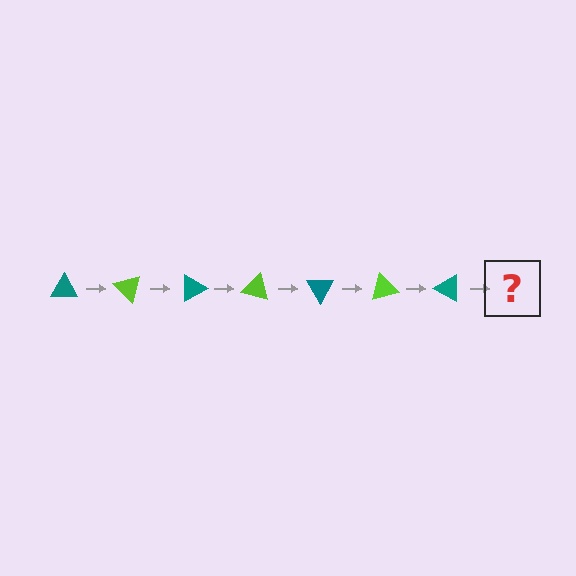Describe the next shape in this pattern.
It should be a lime triangle, rotated 315 degrees from the start.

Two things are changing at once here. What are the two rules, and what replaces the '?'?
The two rules are that it rotates 45 degrees each step and the color cycles through teal and lime. The '?' should be a lime triangle, rotated 315 degrees from the start.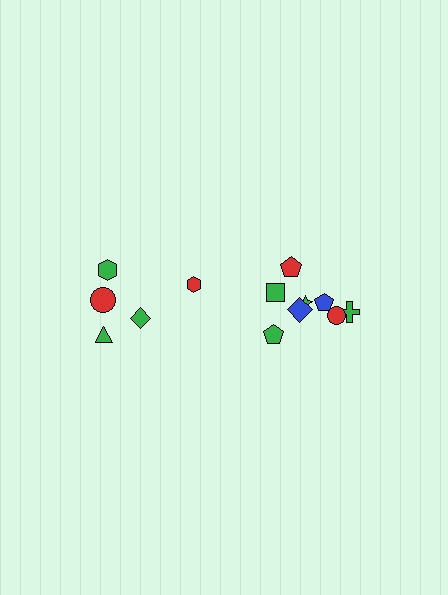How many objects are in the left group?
There are 5 objects.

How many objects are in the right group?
There are 8 objects.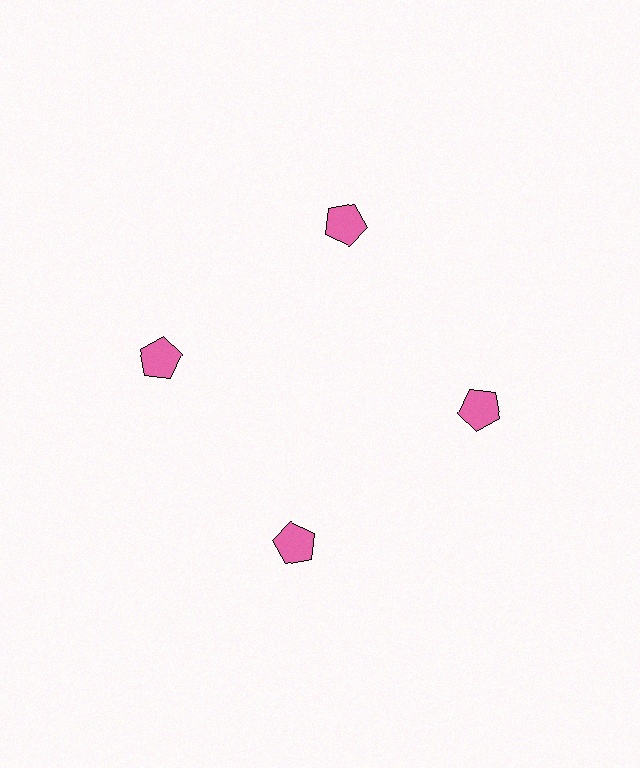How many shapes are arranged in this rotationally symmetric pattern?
There are 4 shapes, arranged in 4 groups of 1.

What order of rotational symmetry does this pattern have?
This pattern has 4-fold rotational symmetry.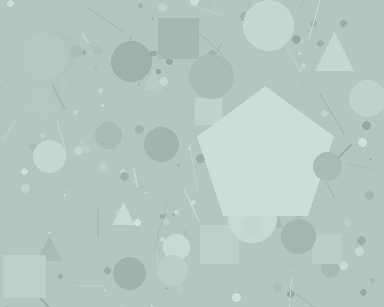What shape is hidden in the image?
A pentagon is hidden in the image.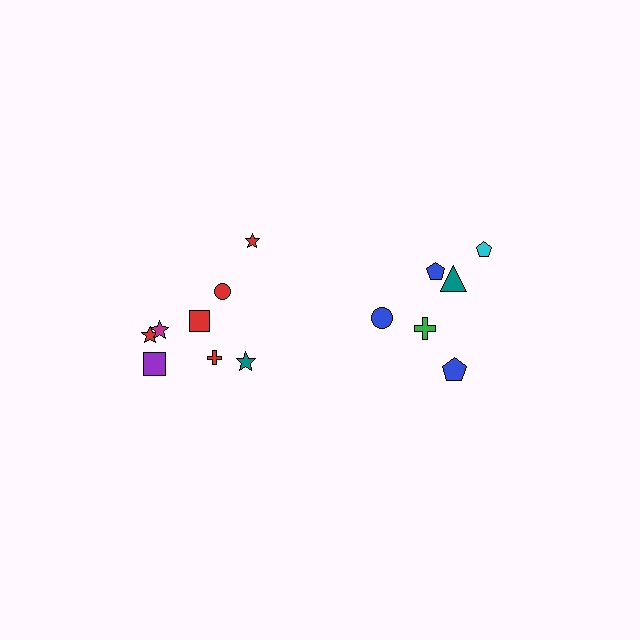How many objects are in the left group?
There are 8 objects.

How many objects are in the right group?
There are 6 objects.